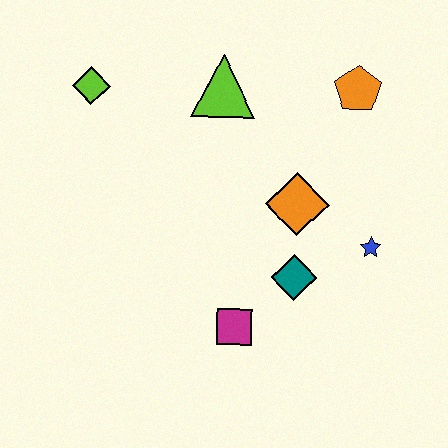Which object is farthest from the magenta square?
The lime diamond is farthest from the magenta square.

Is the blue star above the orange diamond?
No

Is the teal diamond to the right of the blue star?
No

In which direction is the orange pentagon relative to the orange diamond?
The orange pentagon is above the orange diamond.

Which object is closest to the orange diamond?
The teal diamond is closest to the orange diamond.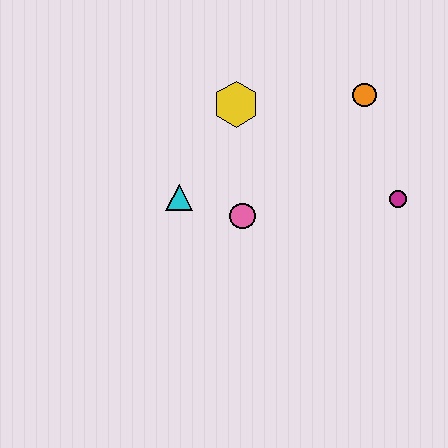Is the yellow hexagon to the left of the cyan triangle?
No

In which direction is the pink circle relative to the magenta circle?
The pink circle is to the left of the magenta circle.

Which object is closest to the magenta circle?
The orange circle is closest to the magenta circle.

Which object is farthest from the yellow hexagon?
The magenta circle is farthest from the yellow hexagon.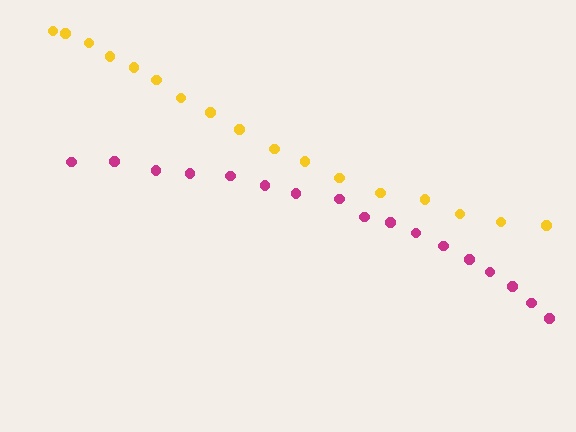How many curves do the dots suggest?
There are 2 distinct paths.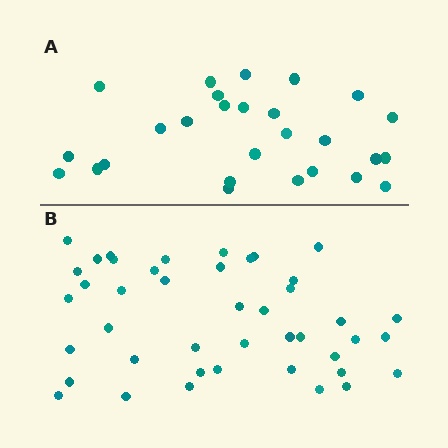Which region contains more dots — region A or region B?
Region B (the bottom region) has more dots.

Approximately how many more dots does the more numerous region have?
Region B has approximately 15 more dots than region A.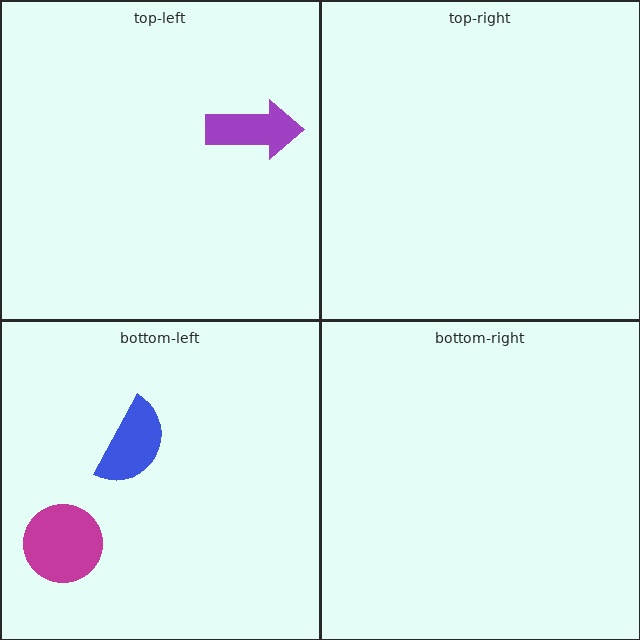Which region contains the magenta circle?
The bottom-left region.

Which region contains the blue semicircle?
The bottom-left region.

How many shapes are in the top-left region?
1.